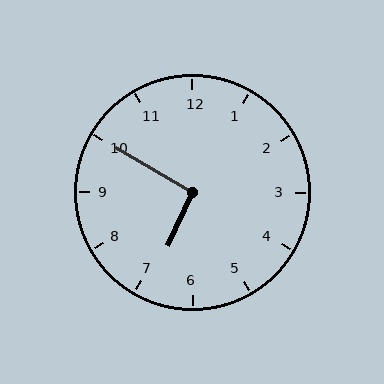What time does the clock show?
6:50.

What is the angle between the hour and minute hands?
Approximately 95 degrees.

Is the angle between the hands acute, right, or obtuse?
It is right.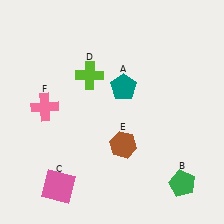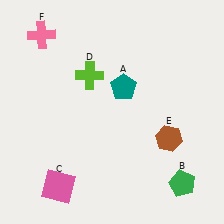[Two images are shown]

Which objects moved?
The objects that moved are: the brown hexagon (E), the pink cross (F).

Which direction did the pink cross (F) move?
The pink cross (F) moved up.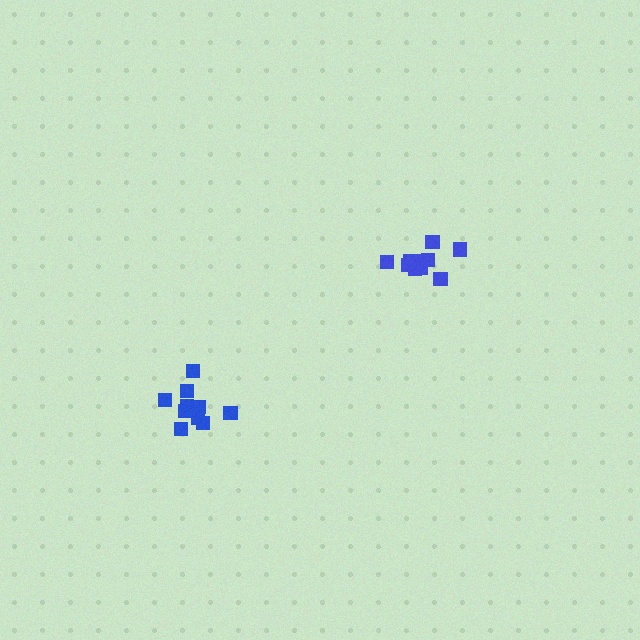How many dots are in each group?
Group 1: 12 dots, Group 2: 10 dots (22 total).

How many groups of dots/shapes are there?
There are 2 groups.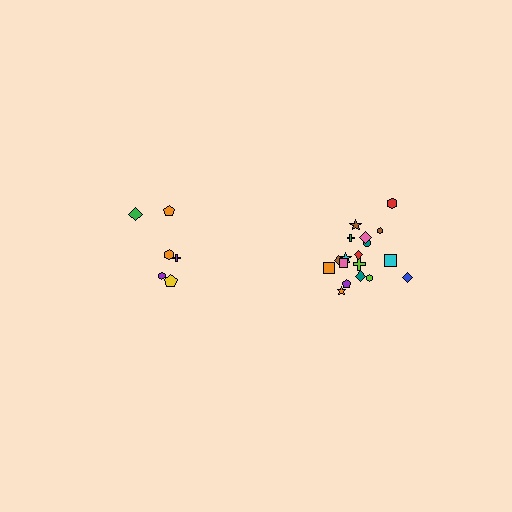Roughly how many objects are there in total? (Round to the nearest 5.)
Roughly 25 objects in total.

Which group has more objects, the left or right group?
The right group.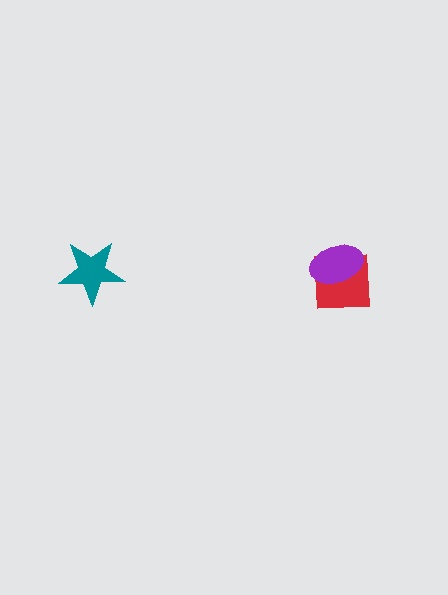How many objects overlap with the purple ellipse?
1 object overlaps with the purple ellipse.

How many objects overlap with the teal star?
0 objects overlap with the teal star.